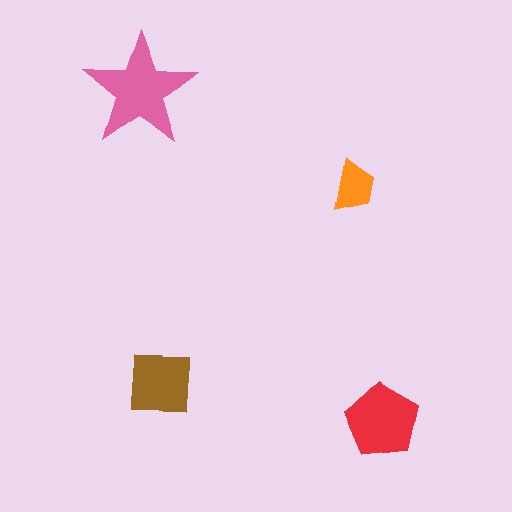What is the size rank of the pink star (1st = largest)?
1st.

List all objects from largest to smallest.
The pink star, the red pentagon, the brown square, the orange trapezoid.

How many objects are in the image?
There are 4 objects in the image.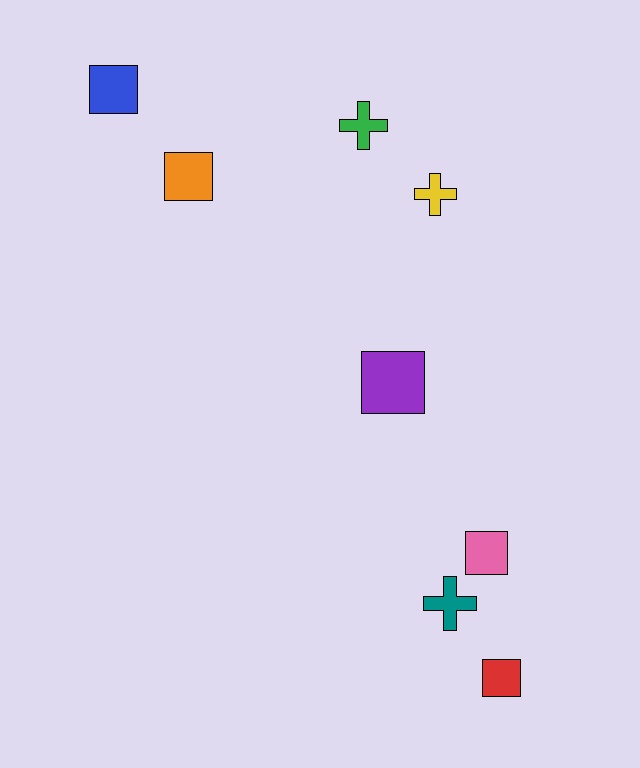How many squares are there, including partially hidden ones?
There are 5 squares.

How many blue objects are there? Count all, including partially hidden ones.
There is 1 blue object.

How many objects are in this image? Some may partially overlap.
There are 8 objects.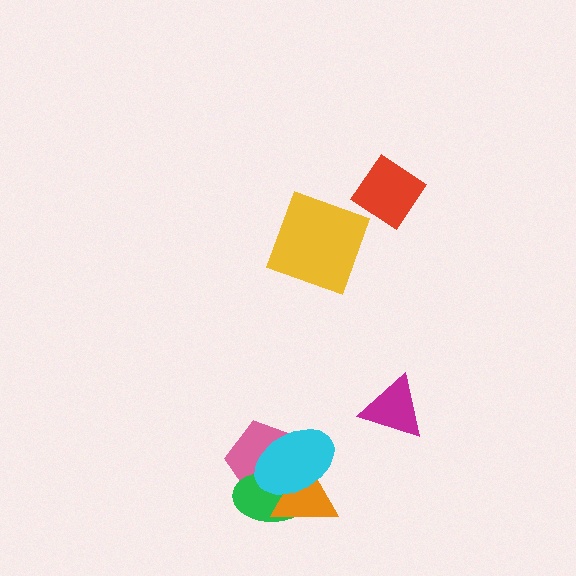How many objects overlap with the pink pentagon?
3 objects overlap with the pink pentagon.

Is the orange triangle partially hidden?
Yes, it is partially covered by another shape.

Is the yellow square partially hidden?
No, no other shape covers it.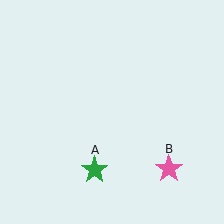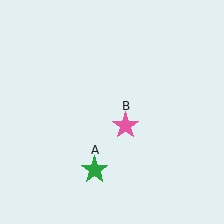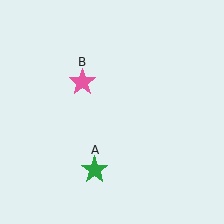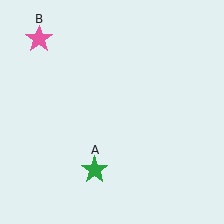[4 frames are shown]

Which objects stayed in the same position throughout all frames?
Green star (object A) remained stationary.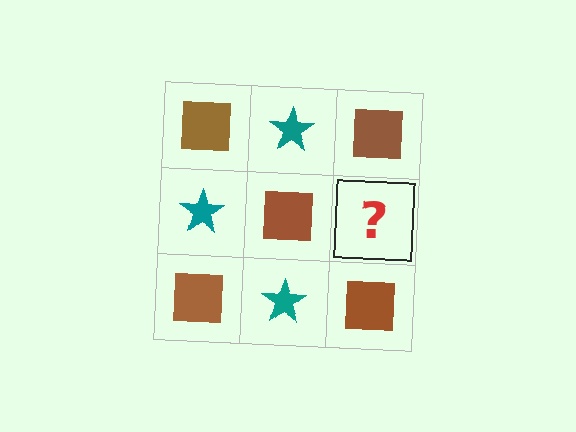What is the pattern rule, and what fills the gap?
The rule is that it alternates brown square and teal star in a checkerboard pattern. The gap should be filled with a teal star.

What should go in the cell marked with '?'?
The missing cell should contain a teal star.